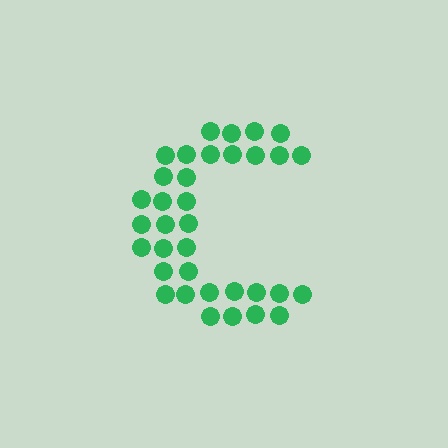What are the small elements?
The small elements are circles.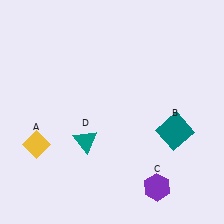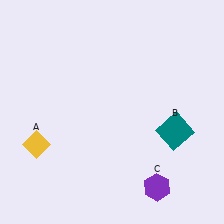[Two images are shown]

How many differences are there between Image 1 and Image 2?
There is 1 difference between the two images.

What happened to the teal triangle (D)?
The teal triangle (D) was removed in Image 2. It was in the bottom-left area of Image 1.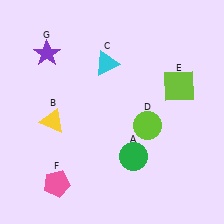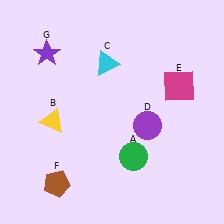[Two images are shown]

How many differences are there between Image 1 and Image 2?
There are 3 differences between the two images.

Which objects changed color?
D changed from lime to purple. E changed from lime to magenta. F changed from pink to brown.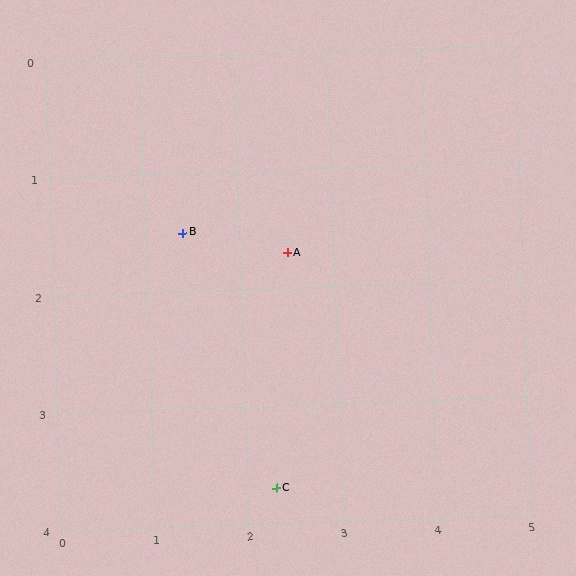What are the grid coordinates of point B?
Point B is at approximately (1.4, 1.5).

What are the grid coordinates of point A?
Point A is at approximately (2.5, 1.7).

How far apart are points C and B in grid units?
Points C and B are about 2.4 grid units apart.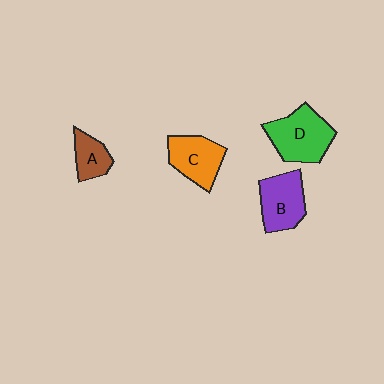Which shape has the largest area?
Shape D (green).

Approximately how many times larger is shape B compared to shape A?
Approximately 1.6 times.